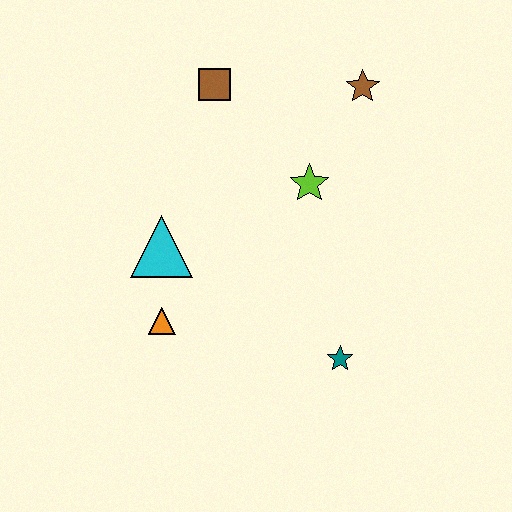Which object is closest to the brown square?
The lime star is closest to the brown square.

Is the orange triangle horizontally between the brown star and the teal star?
No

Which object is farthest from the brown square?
The teal star is farthest from the brown square.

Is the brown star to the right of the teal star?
Yes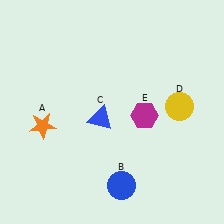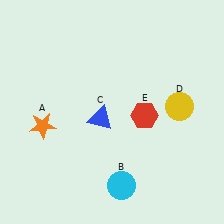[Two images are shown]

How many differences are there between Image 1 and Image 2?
There are 2 differences between the two images.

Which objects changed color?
B changed from blue to cyan. E changed from magenta to red.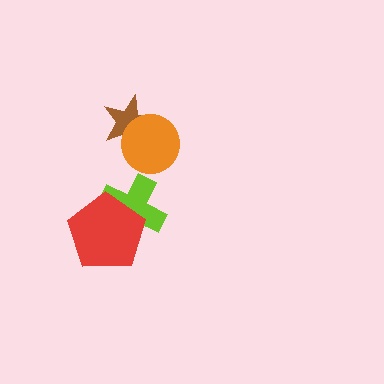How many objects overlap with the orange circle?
1 object overlaps with the orange circle.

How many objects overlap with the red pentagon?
1 object overlaps with the red pentagon.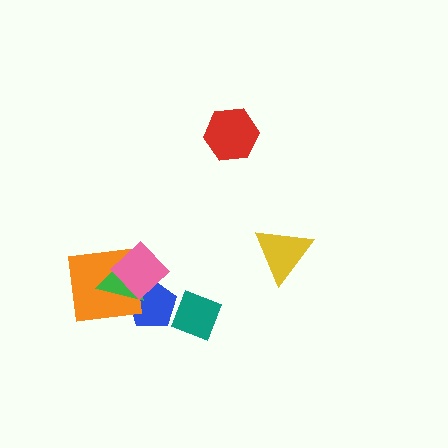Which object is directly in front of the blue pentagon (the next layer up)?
The orange square is directly in front of the blue pentagon.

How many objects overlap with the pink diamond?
3 objects overlap with the pink diamond.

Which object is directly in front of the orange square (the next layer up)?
The green triangle is directly in front of the orange square.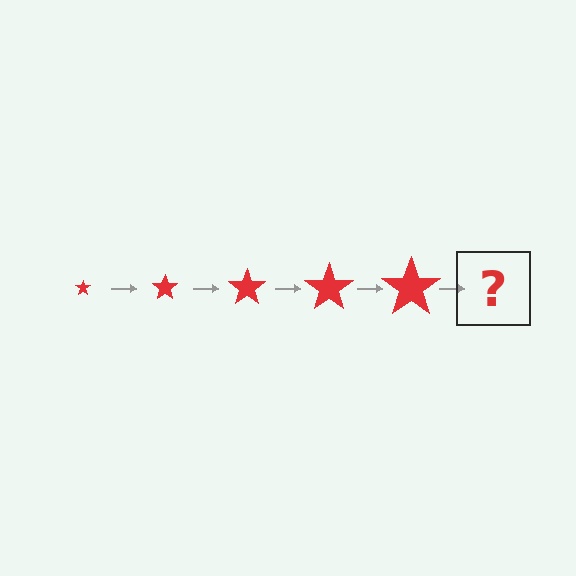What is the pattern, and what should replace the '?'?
The pattern is that the star gets progressively larger each step. The '?' should be a red star, larger than the previous one.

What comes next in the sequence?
The next element should be a red star, larger than the previous one.